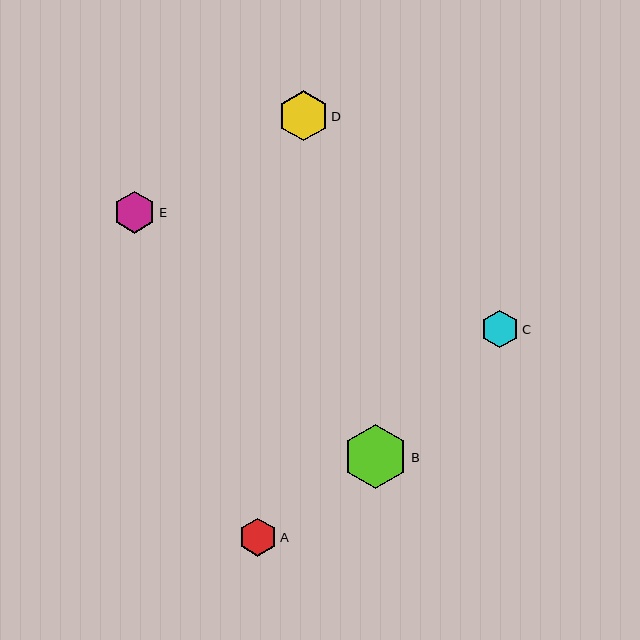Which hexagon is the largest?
Hexagon B is the largest with a size of approximately 64 pixels.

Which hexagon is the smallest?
Hexagon C is the smallest with a size of approximately 37 pixels.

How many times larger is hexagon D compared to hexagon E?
Hexagon D is approximately 1.2 times the size of hexagon E.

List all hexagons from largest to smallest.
From largest to smallest: B, D, E, A, C.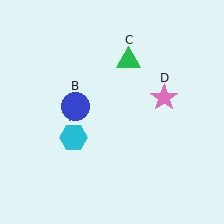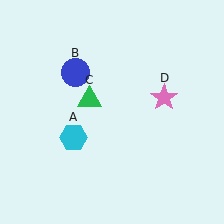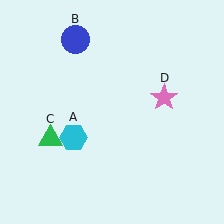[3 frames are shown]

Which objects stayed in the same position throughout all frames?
Cyan hexagon (object A) and pink star (object D) remained stationary.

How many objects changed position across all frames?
2 objects changed position: blue circle (object B), green triangle (object C).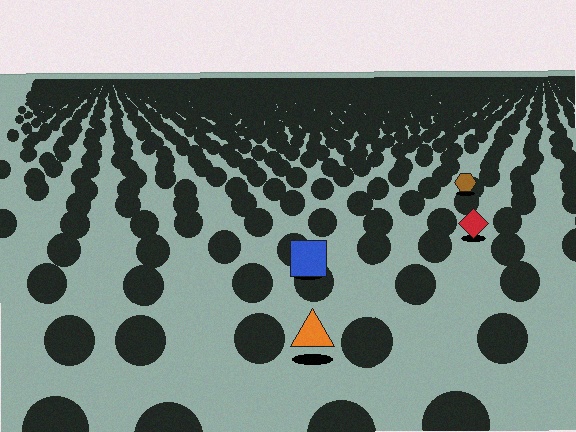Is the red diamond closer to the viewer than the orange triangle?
No. The orange triangle is closer — you can tell from the texture gradient: the ground texture is coarser near it.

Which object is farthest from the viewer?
The brown hexagon is farthest from the viewer. It appears smaller and the ground texture around it is denser.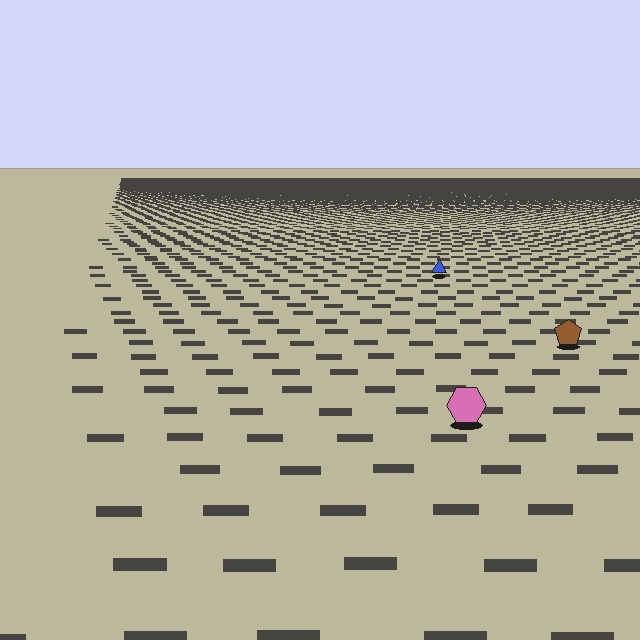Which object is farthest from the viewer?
The blue triangle is farthest from the viewer. It appears smaller and the ground texture around it is denser.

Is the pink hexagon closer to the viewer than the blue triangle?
Yes. The pink hexagon is closer — you can tell from the texture gradient: the ground texture is coarser near it.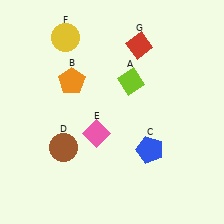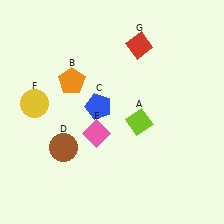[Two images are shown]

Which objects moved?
The objects that moved are: the lime diamond (A), the blue pentagon (C), the yellow circle (F).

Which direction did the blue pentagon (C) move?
The blue pentagon (C) moved left.